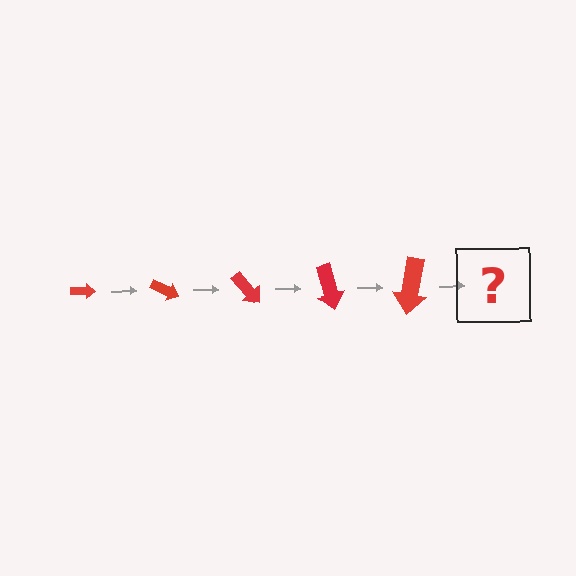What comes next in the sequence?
The next element should be an arrow, larger than the previous one and rotated 125 degrees from the start.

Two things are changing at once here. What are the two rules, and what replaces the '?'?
The two rules are that the arrow grows larger each step and it rotates 25 degrees each step. The '?' should be an arrow, larger than the previous one and rotated 125 degrees from the start.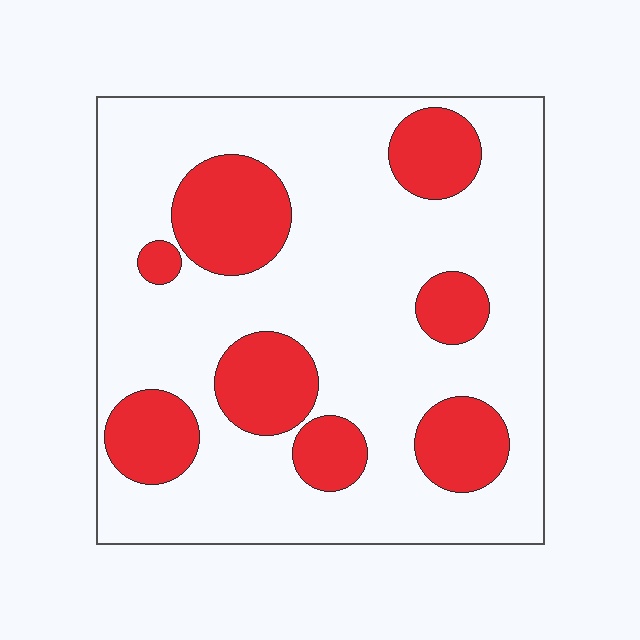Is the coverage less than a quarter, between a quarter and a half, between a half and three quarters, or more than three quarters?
Between a quarter and a half.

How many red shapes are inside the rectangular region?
8.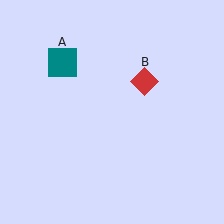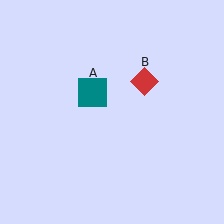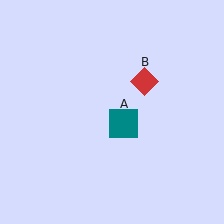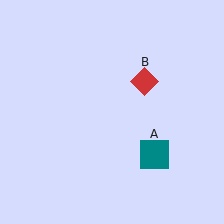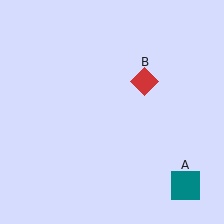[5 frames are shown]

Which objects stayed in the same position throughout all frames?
Red diamond (object B) remained stationary.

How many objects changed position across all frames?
1 object changed position: teal square (object A).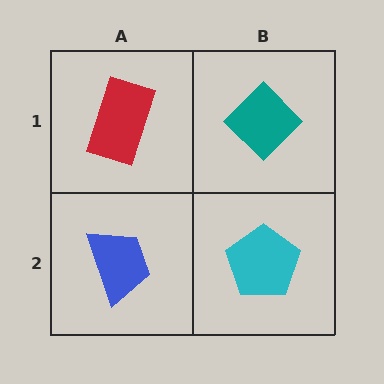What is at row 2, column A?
A blue trapezoid.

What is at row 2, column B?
A cyan pentagon.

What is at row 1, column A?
A red rectangle.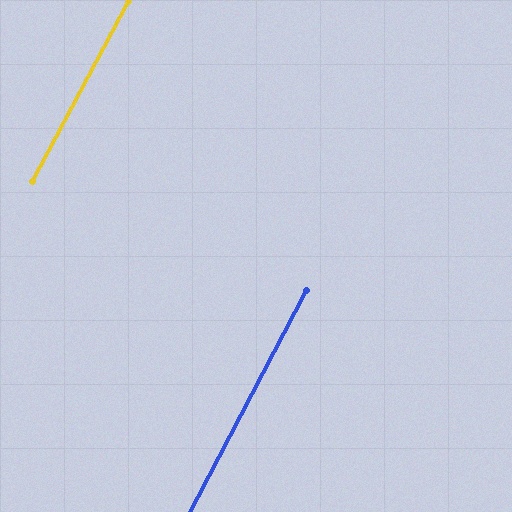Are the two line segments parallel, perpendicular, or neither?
Parallel — their directions differ by only 0.3°.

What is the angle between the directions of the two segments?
Approximately 0 degrees.